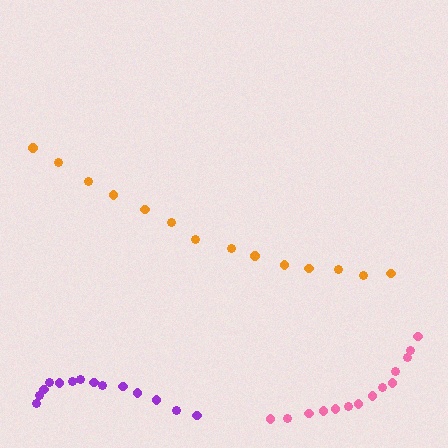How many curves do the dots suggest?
There are 3 distinct paths.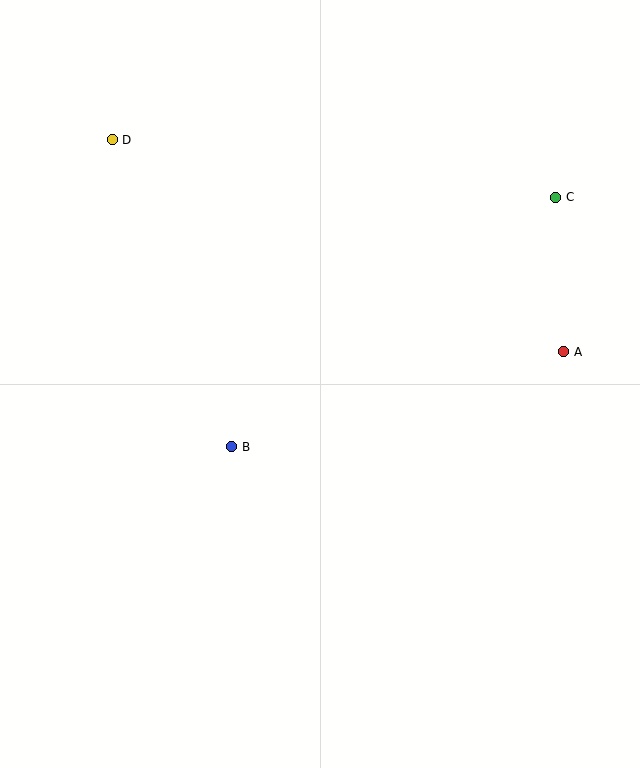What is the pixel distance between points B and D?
The distance between B and D is 329 pixels.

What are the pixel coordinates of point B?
Point B is at (232, 447).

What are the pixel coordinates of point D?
Point D is at (112, 140).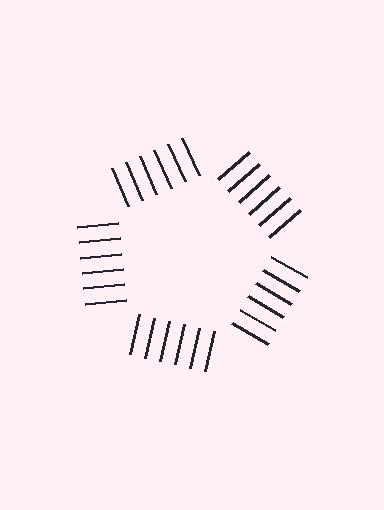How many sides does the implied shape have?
5 sides — the line-ends trace a pentagon.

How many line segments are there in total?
30 — 6 along each of the 5 edges.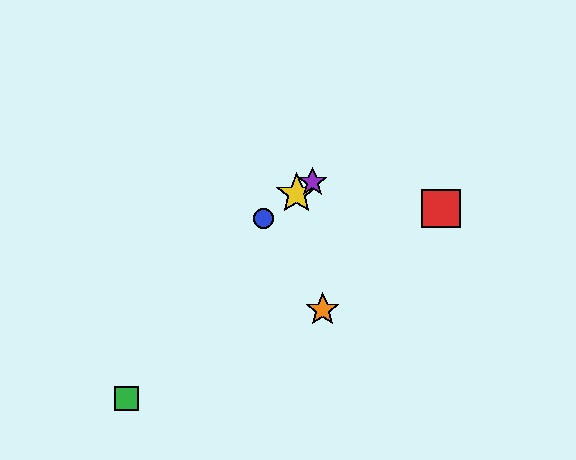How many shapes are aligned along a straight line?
3 shapes (the blue circle, the yellow star, the purple star) are aligned along a straight line.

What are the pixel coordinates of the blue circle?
The blue circle is at (264, 218).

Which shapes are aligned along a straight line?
The blue circle, the yellow star, the purple star are aligned along a straight line.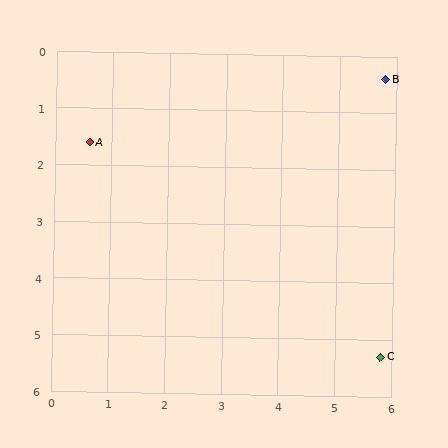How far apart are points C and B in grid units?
Points C and B are about 4.9 grid units apart.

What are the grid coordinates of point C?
Point C is at approximately (5.8, 5.3).